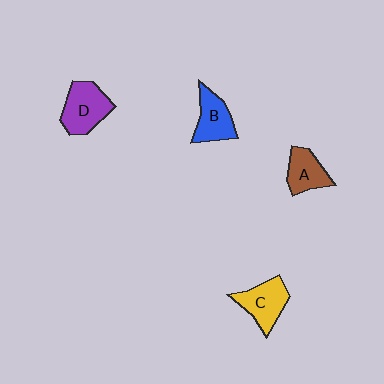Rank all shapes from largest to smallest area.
From largest to smallest: D (purple), C (yellow), B (blue), A (brown).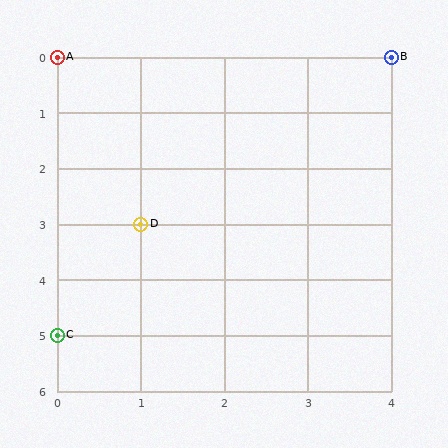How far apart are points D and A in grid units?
Points D and A are 1 column and 3 rows apart (about 3.2 grid units diagonally).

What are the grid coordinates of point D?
Point D is at grid coordinates (1, 3).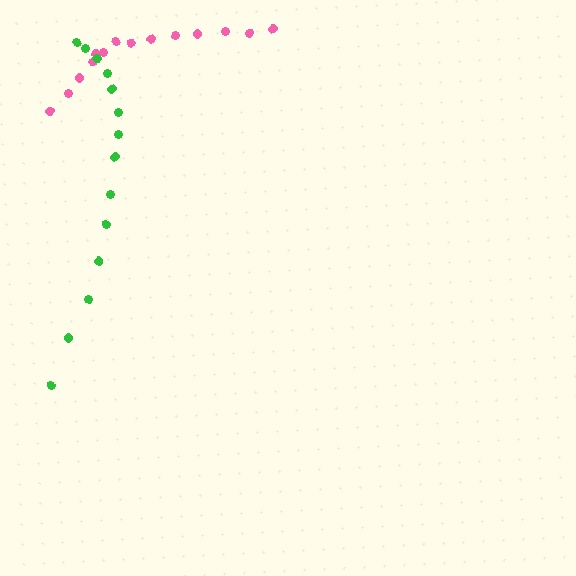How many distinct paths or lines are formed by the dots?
There are 2 distinct paths.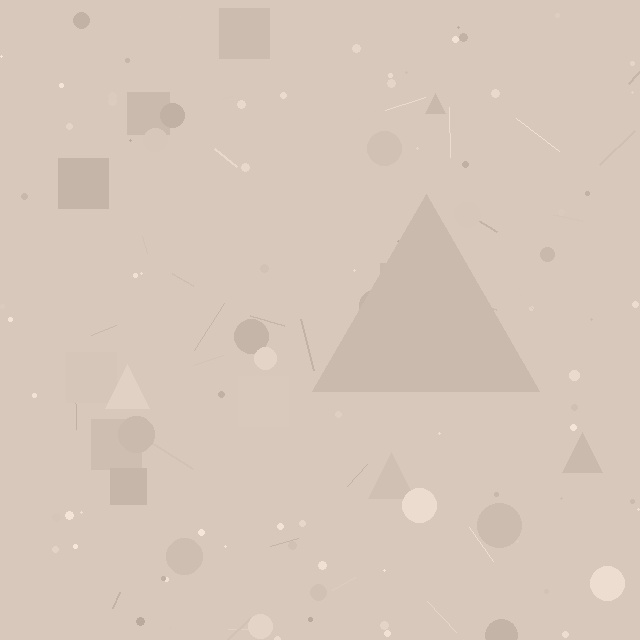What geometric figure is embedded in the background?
A triangle is embedded in the background.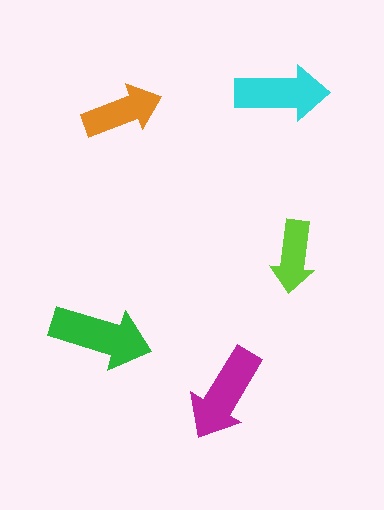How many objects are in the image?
There are 5 objects in the image.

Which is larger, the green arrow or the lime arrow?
The green one.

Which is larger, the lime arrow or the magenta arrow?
The magenta one.